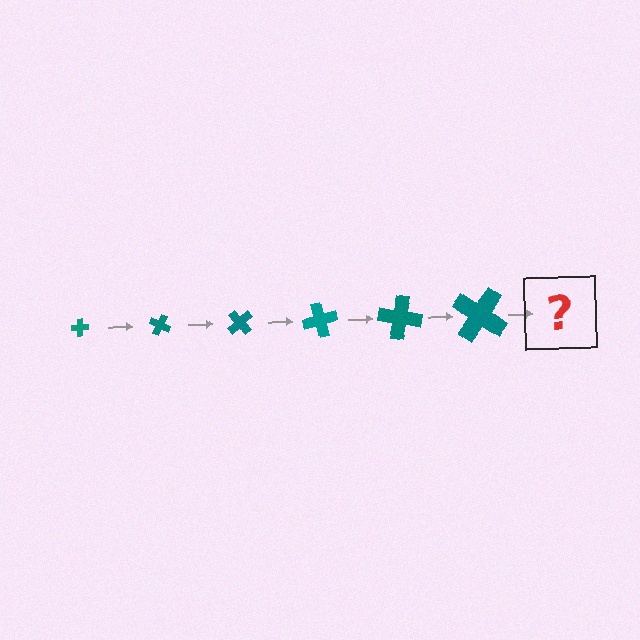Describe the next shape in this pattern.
It should be a cross, larger than the previous one and rotated 150 degrees from the start.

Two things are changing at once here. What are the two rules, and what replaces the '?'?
The two rules are that the cross grows larger each step and it rotates 25 degrees each step. The '?' should be a cross, larger than the previous one and rotated 150 degrees from the start.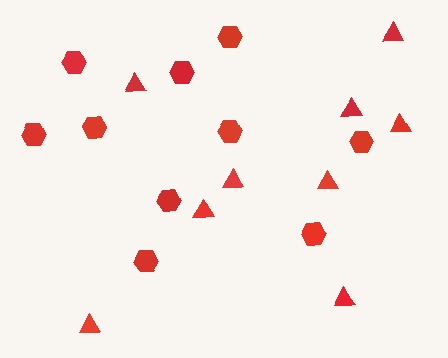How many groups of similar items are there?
There are 2 groups: one group of triangles (9) and one group of hexagons (10).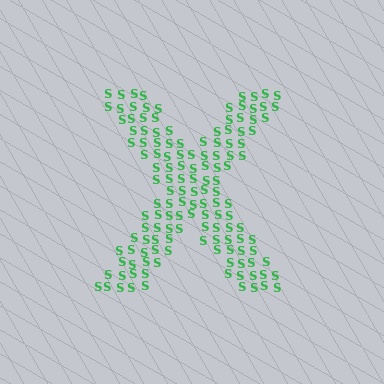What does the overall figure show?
The overall figure shows the letter X.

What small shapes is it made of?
It is made of small letter S's.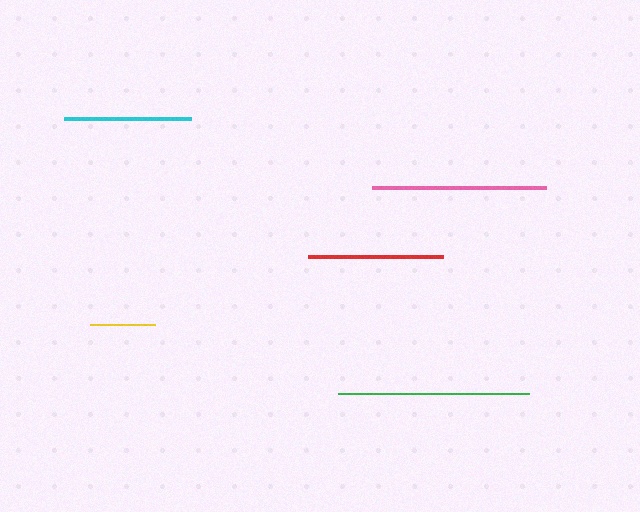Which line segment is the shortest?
The yellow line is the shortest at approximately 65 pixels.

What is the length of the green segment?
The green segment is approximately 191 pixels long.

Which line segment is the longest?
The green line is the longest at approximately 191 pixels.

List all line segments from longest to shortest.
From longest to shortest: green, pink, red, cyan, yellow.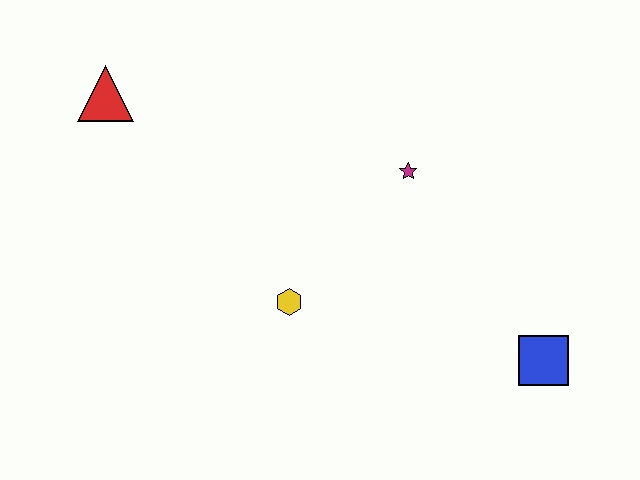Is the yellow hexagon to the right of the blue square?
No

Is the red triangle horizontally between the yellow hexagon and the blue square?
No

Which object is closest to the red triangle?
The yellow hexagon is closest to the red triangle.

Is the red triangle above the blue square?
Yes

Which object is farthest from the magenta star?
The red triangle is farthest from the magenta star.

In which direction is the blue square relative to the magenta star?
The blue square is below the magenta star.